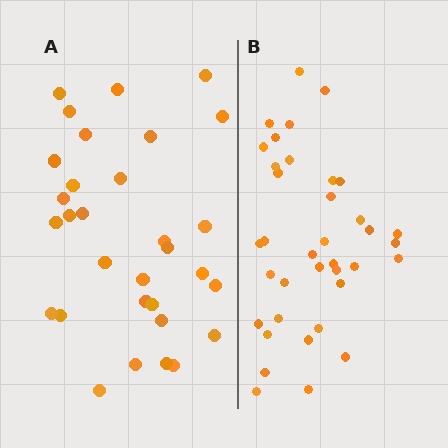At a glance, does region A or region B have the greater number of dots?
Region B (the right region) has more dots.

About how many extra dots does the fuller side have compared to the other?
Region B has about 6 more dots than region A.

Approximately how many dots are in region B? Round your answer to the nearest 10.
About 40 dots. (The exact count is 37, which rounds to 40.)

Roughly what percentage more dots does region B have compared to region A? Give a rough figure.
About 20% more.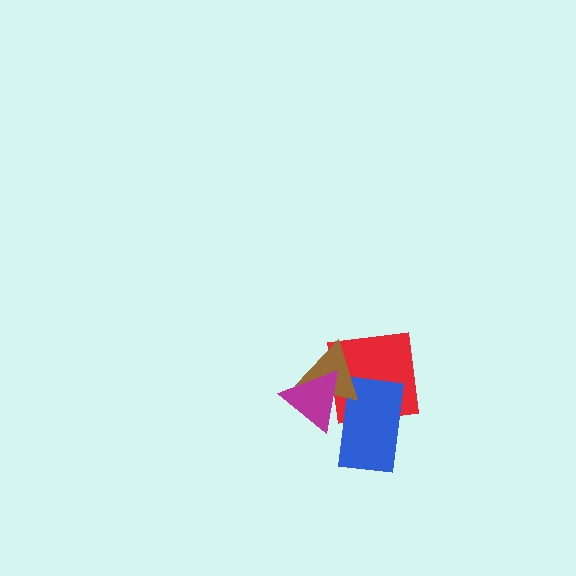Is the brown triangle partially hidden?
Yes, it is partially covered by another shape.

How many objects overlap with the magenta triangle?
3 objects overlap with the magenta triangle.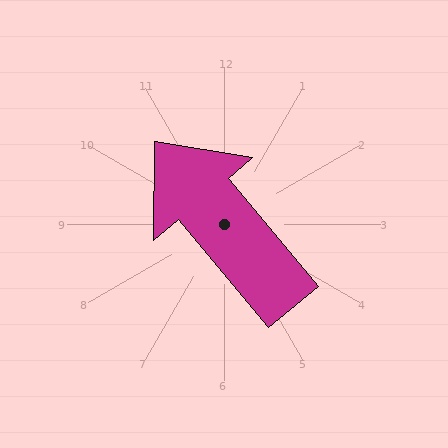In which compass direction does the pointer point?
Northwest.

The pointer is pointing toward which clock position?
Roughly 11 o'clock.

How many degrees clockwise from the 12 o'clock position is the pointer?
Approximately 320 degrees.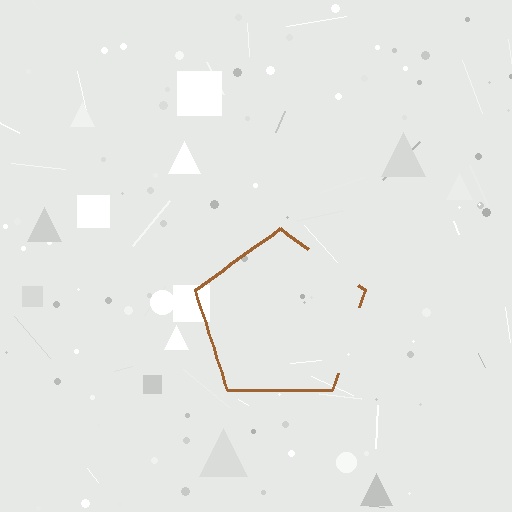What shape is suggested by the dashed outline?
The dashed outline suggests a pentagon.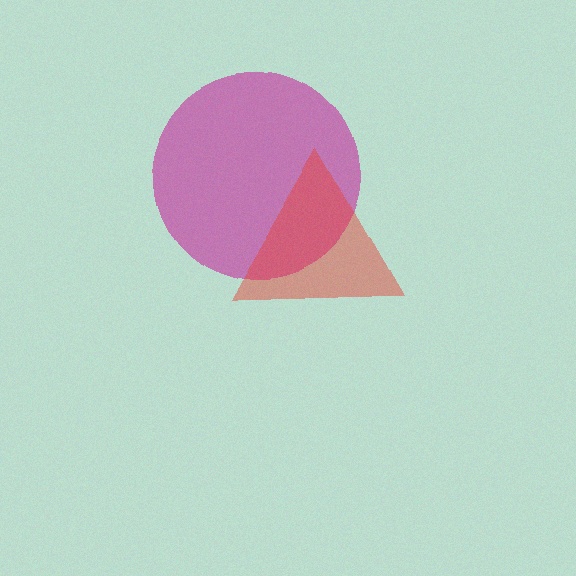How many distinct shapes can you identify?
There are 2 distinct shapes: a magenta circle, a red triangle.